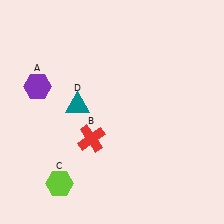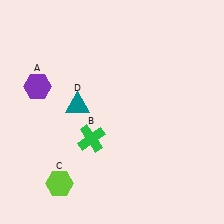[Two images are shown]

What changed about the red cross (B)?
In Image 1, B is red. In Image 2, it changed to green.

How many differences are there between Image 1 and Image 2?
There is 1 difference between the two images.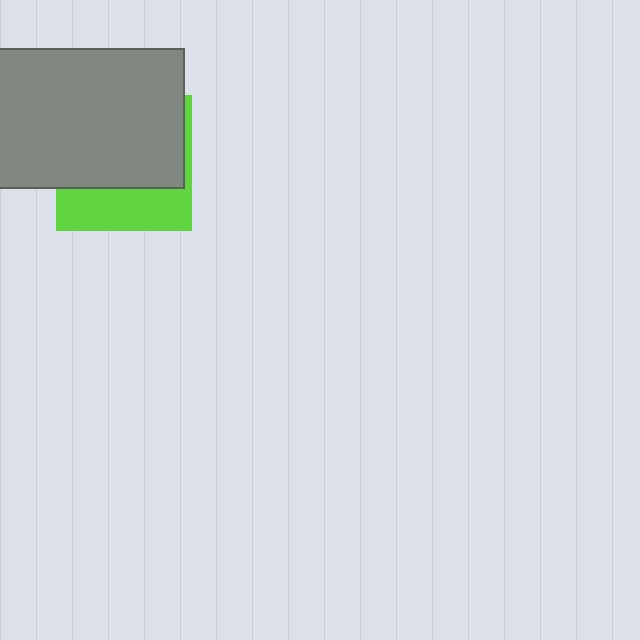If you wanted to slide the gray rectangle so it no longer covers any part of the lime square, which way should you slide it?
Slide it up — that is the most direct way to separate the two shapes.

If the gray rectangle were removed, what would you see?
You would see the complete lime square.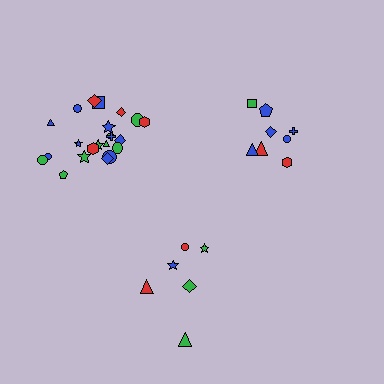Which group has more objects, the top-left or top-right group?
The top-left group.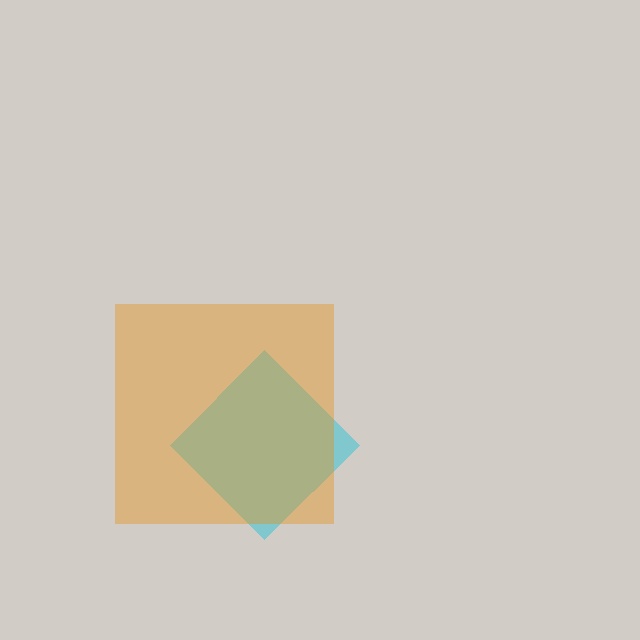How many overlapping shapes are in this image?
There are 2 overlapping shapes in the image.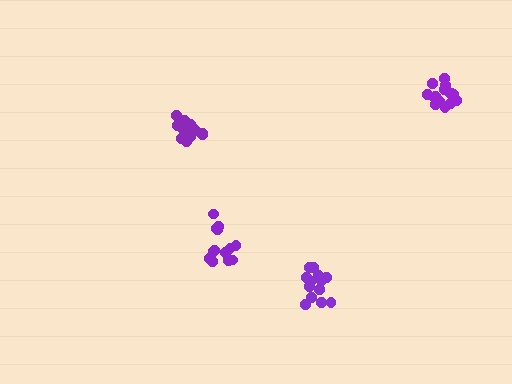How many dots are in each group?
Group 1: 15 dots, Group 2: 13 dots, Group 3: 15 dots, Group 4: 14 dots (57 total).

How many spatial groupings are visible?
There are 4 spatial groupings.